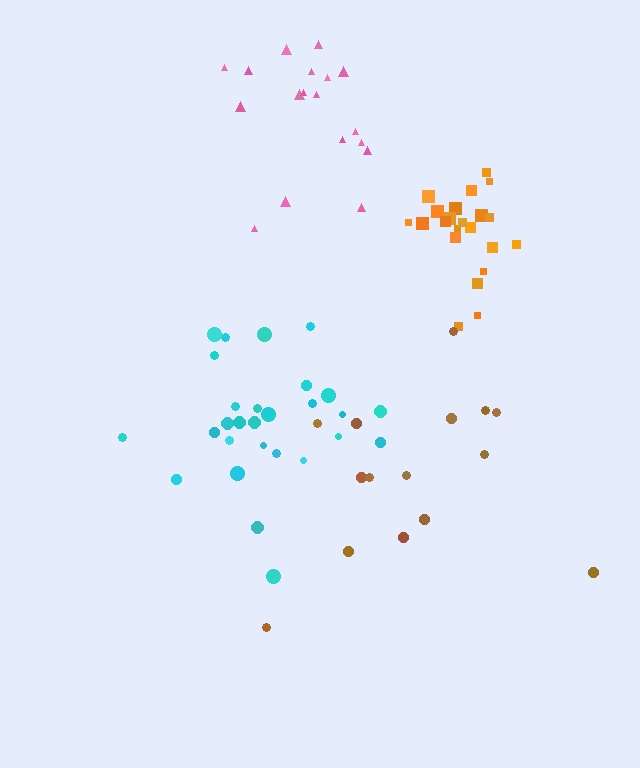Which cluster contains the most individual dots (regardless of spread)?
Cyan (28).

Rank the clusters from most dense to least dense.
orange, cyan, pink, brown.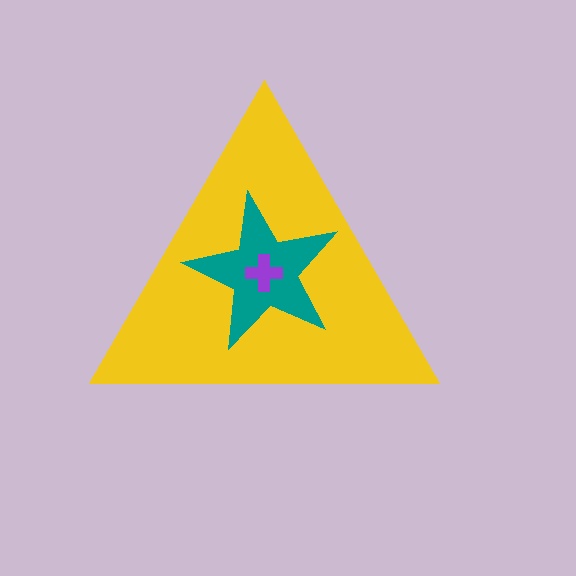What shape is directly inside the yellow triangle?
The teal star.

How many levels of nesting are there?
3.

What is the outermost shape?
The yellow triangle.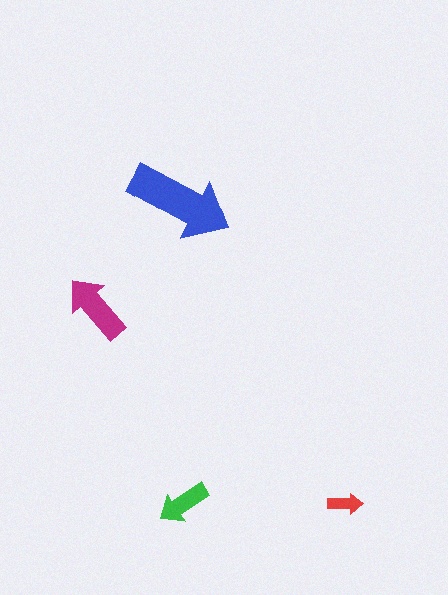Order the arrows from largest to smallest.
the blue one, the magenta one, the green one, the red one.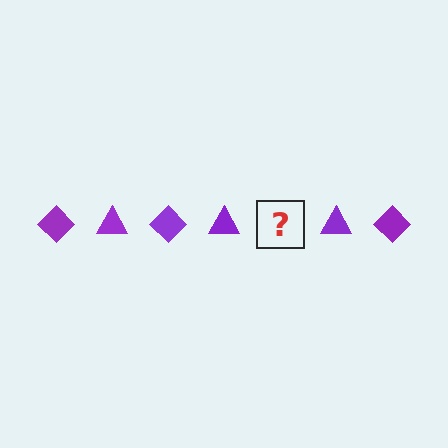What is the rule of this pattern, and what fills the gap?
The rule is that the pattern cycles through diamond, triangle shapes in purple. The gap should be filled with a purple diamond.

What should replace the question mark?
The question mark should be replaced with a purple diamond.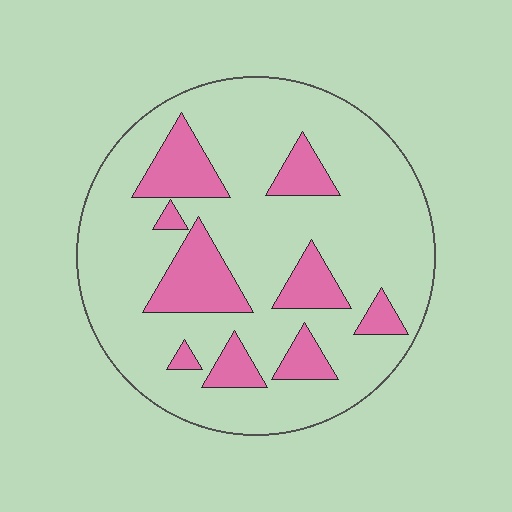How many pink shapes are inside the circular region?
9.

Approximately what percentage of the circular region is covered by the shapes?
Approximately 20%.